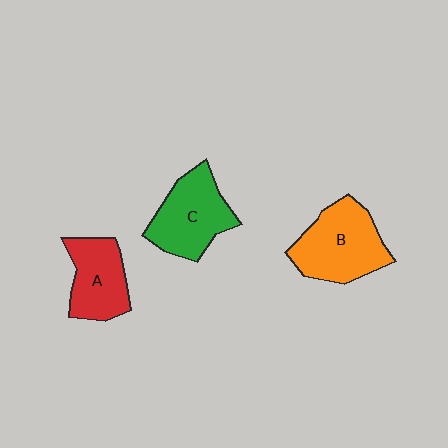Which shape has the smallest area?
Shape A (red).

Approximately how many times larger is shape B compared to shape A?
Approximately 1.3 times.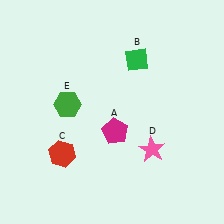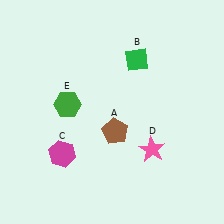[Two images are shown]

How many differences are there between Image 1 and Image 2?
There are 2 differences between the two images.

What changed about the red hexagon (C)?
In Image 1, C is red. In Image 2, it changed to magenta.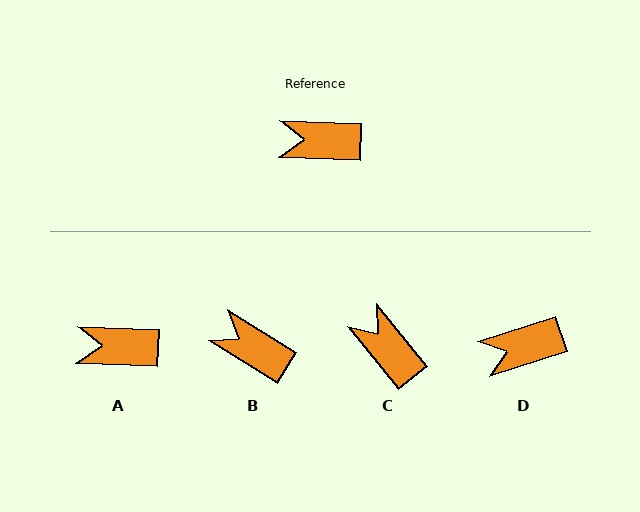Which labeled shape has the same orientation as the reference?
A.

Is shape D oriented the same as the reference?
No, it is off by about 21 degrees.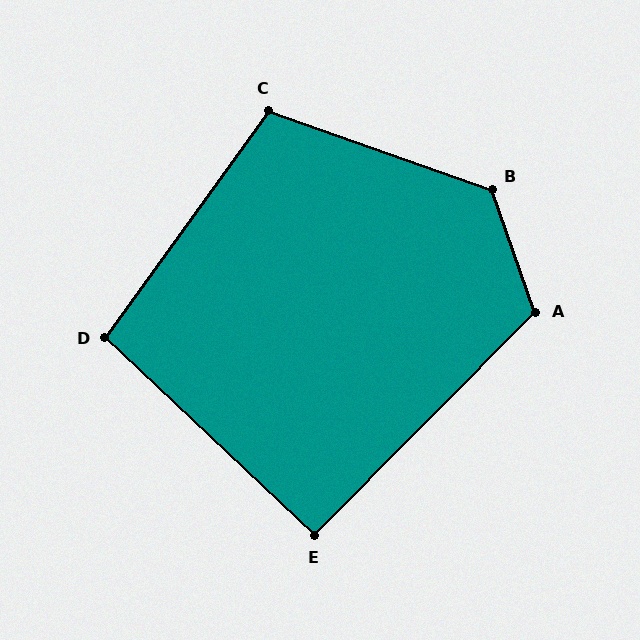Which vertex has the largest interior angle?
B, at approximately 129 degrees.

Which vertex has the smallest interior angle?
E, at approximately 91 degrees.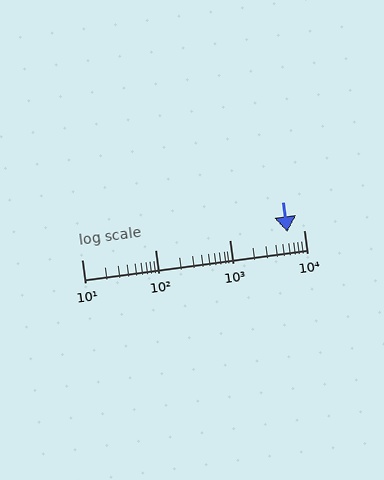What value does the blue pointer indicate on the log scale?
The pointer indicates approximately 6000.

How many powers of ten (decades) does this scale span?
The scale spans 3 decades, from 10 to 10000.